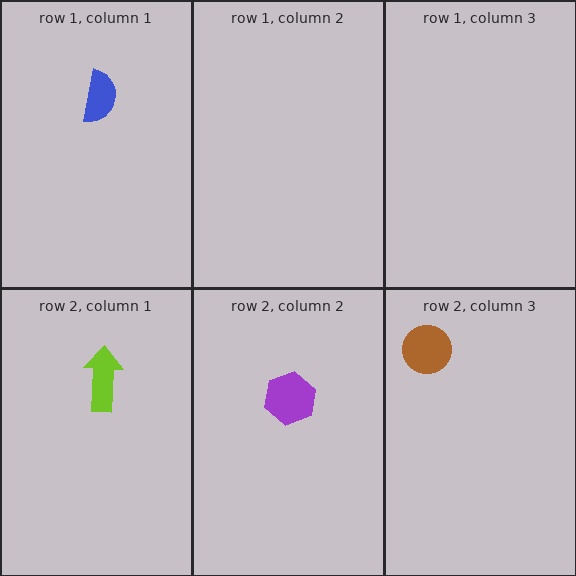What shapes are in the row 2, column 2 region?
The purple hexagon.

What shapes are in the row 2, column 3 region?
The brown circle.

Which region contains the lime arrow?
The row 2, column 1 region.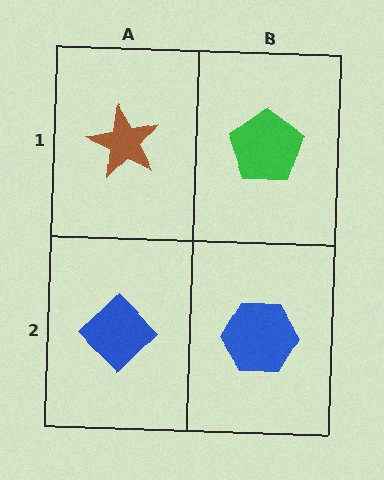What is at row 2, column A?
A blue diamond.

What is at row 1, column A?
A brown star.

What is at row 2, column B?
A blue hexagon.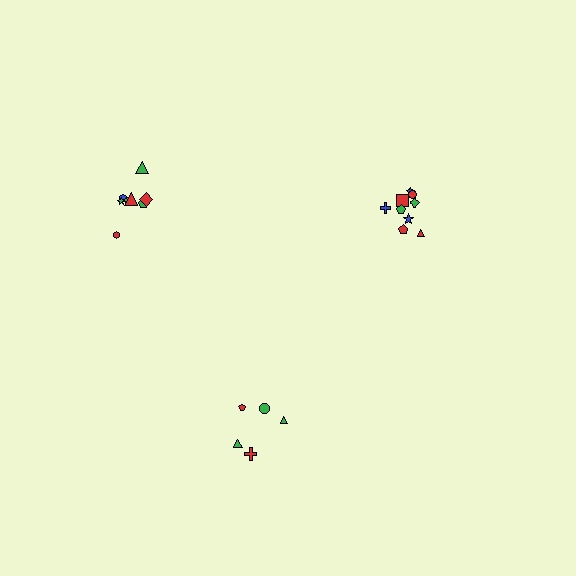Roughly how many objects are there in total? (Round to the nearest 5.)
Roughly 25 objects in total.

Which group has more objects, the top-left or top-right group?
The top-right group.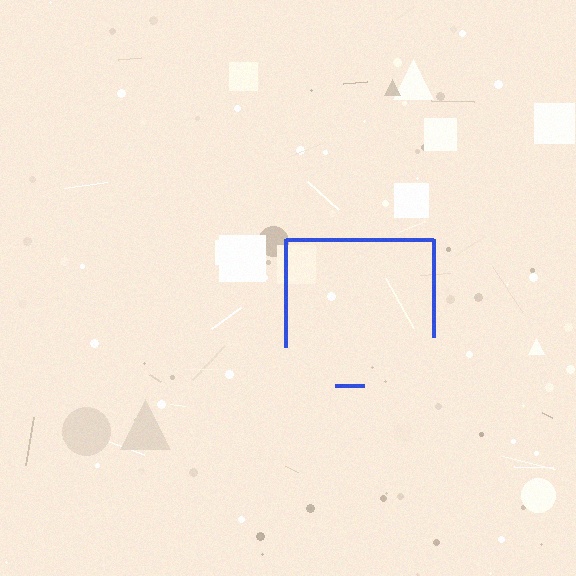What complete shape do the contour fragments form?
The contour fragments form a square.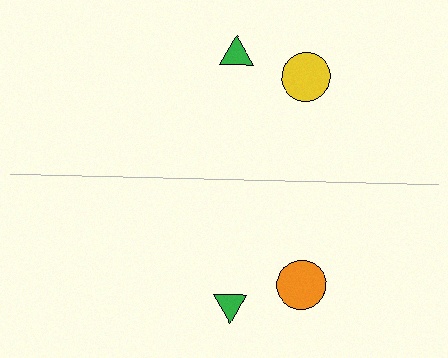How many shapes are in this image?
There are 4 shapes in this image.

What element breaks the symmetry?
The orange circle on the bottom side breaks the symmetry — its mirror counterpart is yellow.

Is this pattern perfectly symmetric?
No, the pattern is not perfectly symmetric. The orange circle on the bottom side breaks the symmetry — its mirror counterpart is yellow.